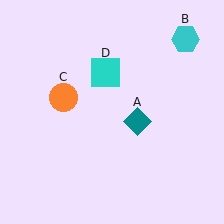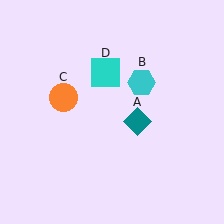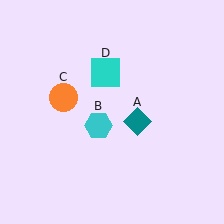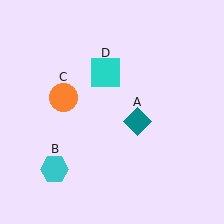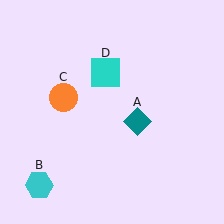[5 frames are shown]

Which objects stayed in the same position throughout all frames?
Teal diamond (object A) and orange circle (object C) and cyan square (object D) remained stationary.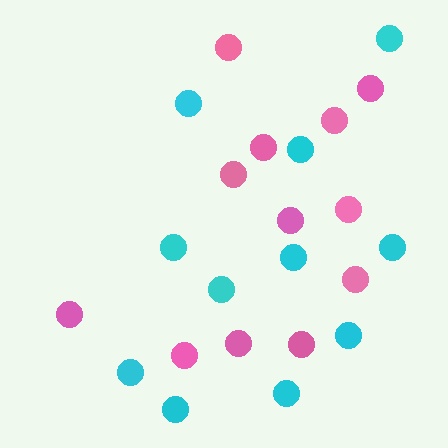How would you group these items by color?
There are 2 groups: one group of cyan circles (11) and one group of pink circles (12).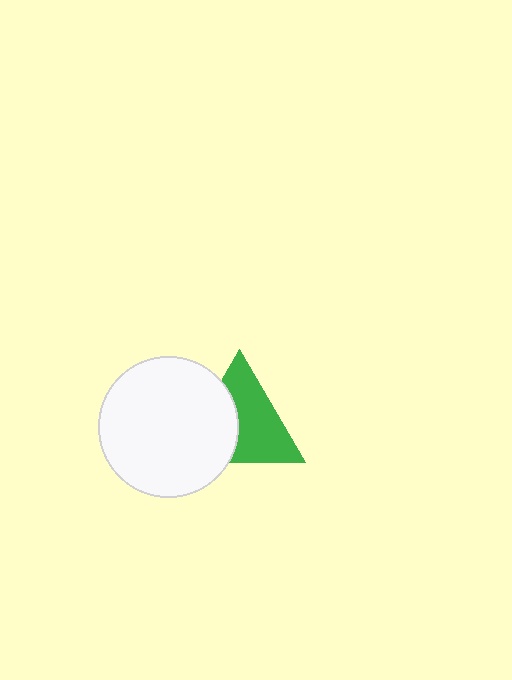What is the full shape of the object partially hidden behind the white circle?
The partially hidden object is a green triangle.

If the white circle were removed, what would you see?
You would see the complete green triangle.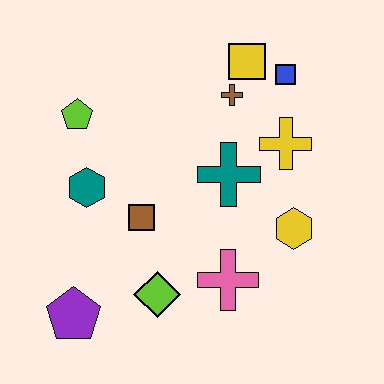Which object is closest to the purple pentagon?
The lime diamond is closest to the purple pentagon.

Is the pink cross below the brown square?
Yes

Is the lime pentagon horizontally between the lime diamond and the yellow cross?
No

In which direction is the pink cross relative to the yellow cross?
The pink cross is below the yellow cross.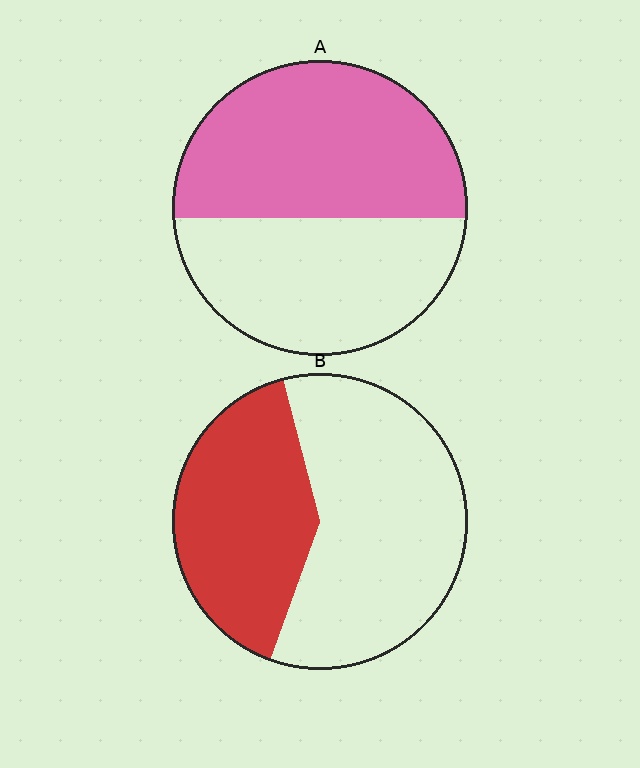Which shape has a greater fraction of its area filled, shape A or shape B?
Shape A.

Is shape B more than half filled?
No.